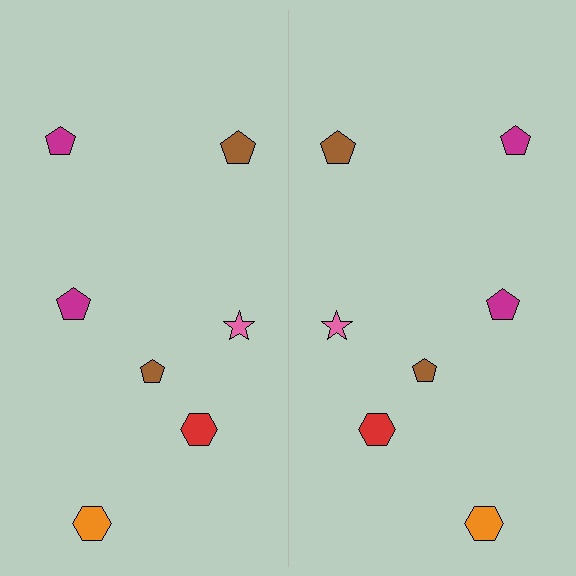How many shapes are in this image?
There are 14 shapes in this image.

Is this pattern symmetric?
Yes, this pattern has bilateral (reflection) symmetry.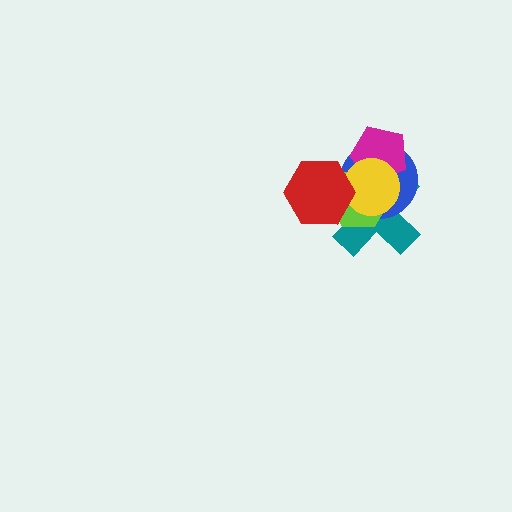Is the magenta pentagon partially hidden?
Yes, it is partially covered by another shape.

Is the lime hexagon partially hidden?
Yes, it is partially covered by another shape.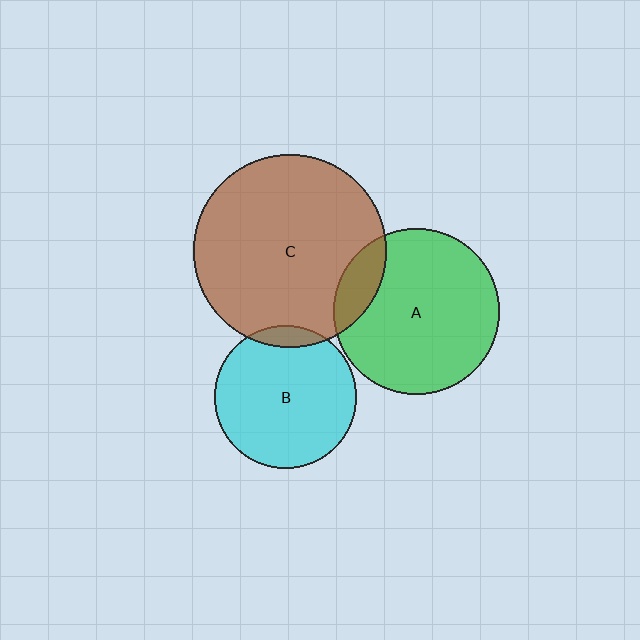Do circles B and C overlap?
Yes.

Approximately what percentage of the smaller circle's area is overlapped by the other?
Approximately 10%.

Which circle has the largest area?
Circle C (brown).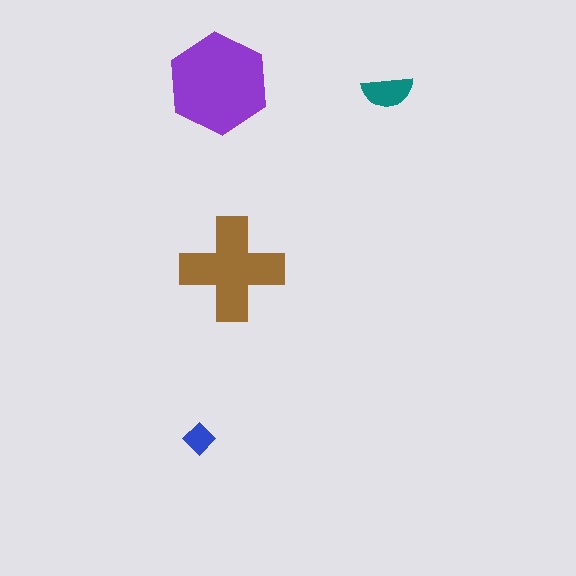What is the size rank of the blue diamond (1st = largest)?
4th.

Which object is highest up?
The purple hexagon is topmost.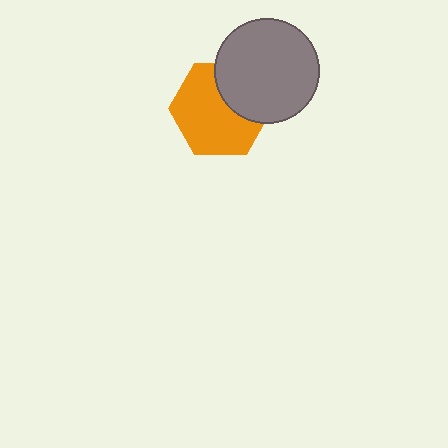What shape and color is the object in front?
The object in front is a gray circle.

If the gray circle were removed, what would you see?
You would see the complete orange hexagon.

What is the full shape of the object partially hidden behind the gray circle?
The partially hidden object is an orange hexagon.